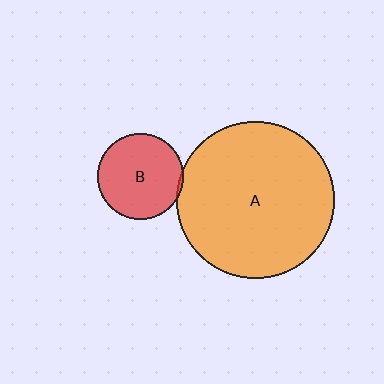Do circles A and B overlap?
Yes.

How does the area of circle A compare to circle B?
Approximately 3.4 times.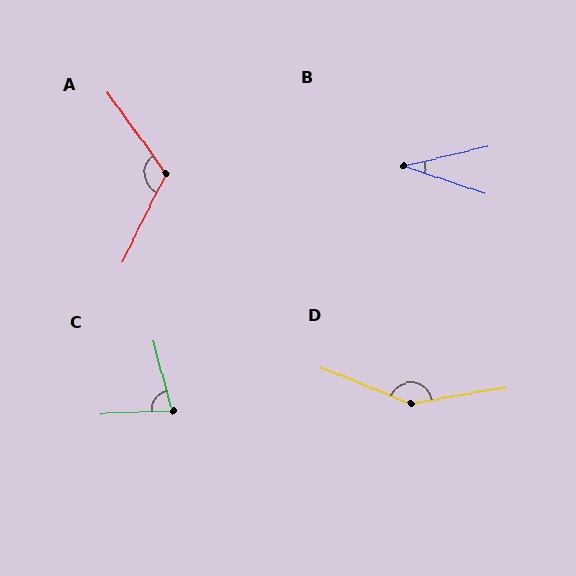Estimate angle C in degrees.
Approximately 77 degrees.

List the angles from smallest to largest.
B (32°), C (77°), A (117°), D (148°).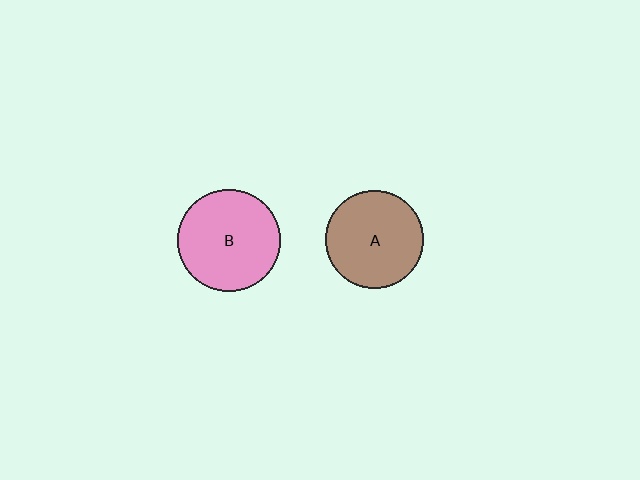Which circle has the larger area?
Circle B (pink).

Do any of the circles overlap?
No, none of the circles overlap.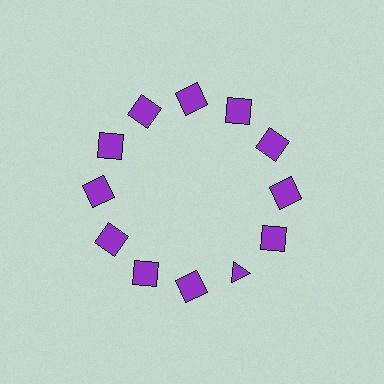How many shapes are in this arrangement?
There are 12 shapes arranged in a ring pattern.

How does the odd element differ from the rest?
It has a different shape: triangle instead of square.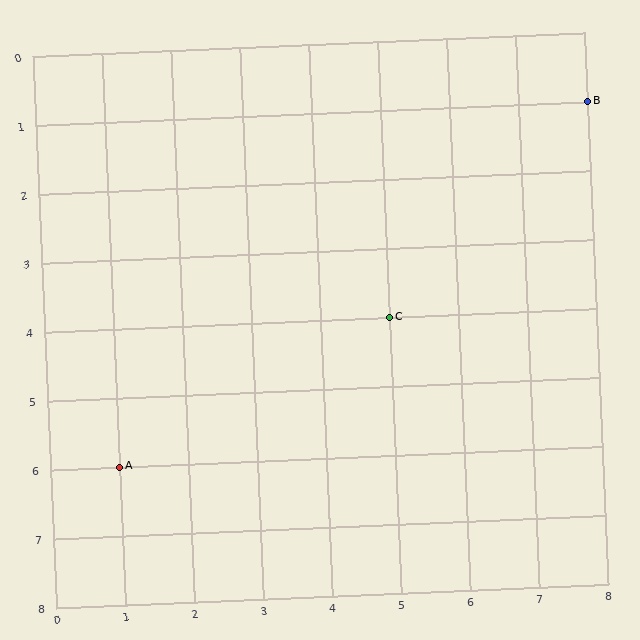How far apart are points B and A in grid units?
Points B and A are 7 columns and 5 rows apart (about 8.6 grid units diagonally).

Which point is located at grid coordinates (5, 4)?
Point C is at (5, 4).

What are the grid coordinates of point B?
Point B is at grid coordinates (8, 1).